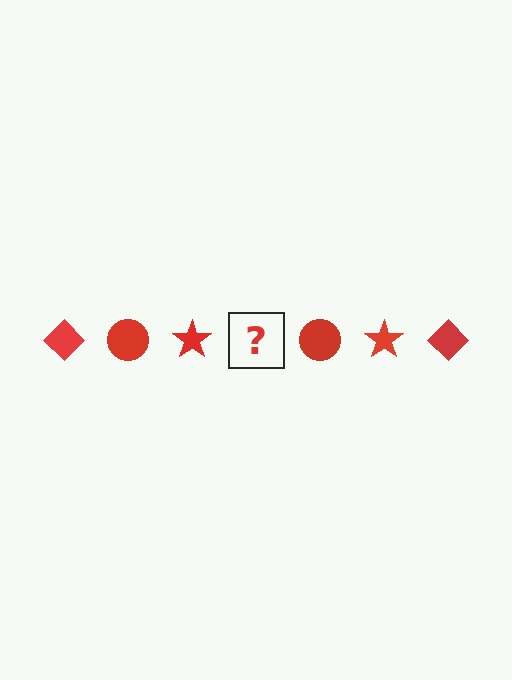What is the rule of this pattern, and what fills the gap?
The rule is that the pattern cycles through diamond, circle, star shapes in red. The gap should be filled with a red diamond.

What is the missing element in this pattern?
The missing element is a red diamond.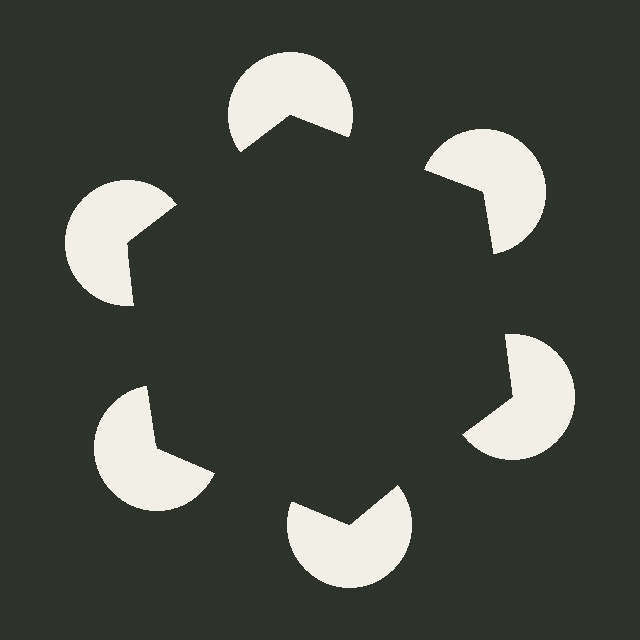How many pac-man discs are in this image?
There are 6 — one at each vertex of the illusory hexagon.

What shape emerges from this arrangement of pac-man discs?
An illusory hexagon — its edges are inferred from the aligned wedge cuts in the pac-man discs, not physically drawn.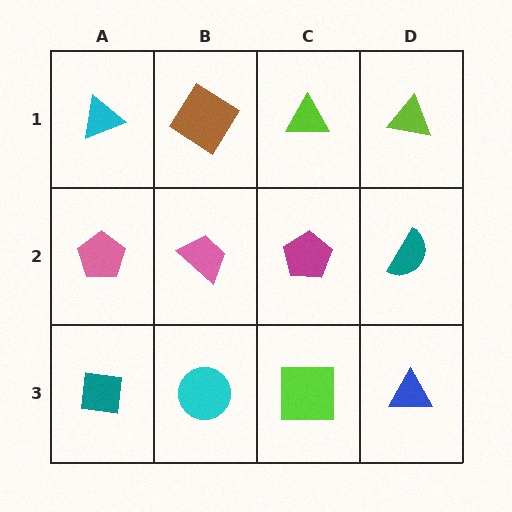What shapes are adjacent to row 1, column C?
A magenta pentagon (row 2, column C), a brown diamond (row 1, column B), a lime triangle (row 1, column D).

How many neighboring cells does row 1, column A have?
2.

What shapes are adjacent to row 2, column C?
A lime triangle (row 1, column C), a lime square (row 3, column C), a pink trapezoid (row 2, column B), a teal semicircle (row 2, column D).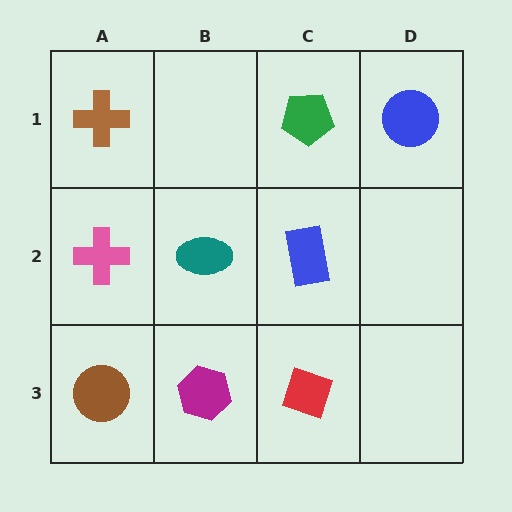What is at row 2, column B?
A teal ellipse.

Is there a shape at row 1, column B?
No, that cell is empty.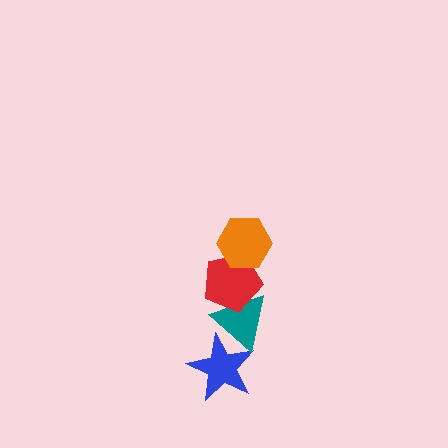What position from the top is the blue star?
The blue star is 4th from the top.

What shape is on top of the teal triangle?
The red pentagon is on top of the teal triangle.